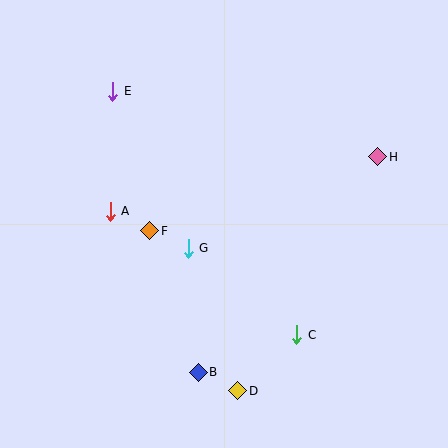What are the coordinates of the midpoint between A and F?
The midpoint between A and F is at (130, 221).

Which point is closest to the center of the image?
Point G at (188, 248) is closest to the center.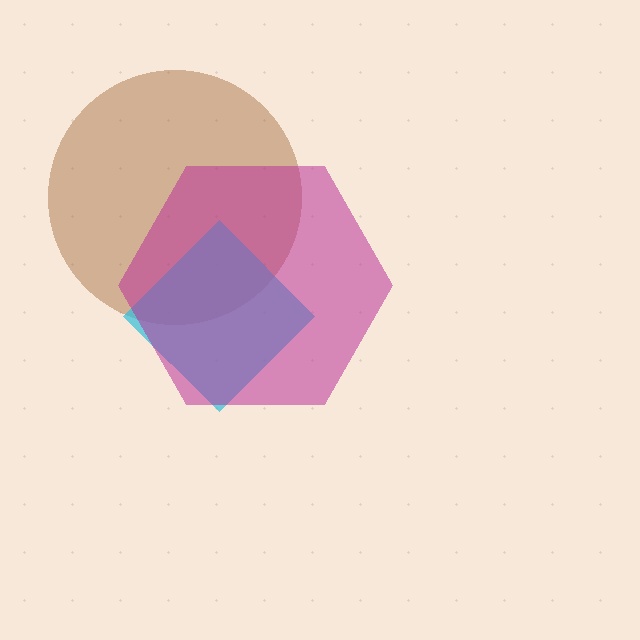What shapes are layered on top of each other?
The layered shapes are: a brown circle, a cyan diamond, a magenta hexagon.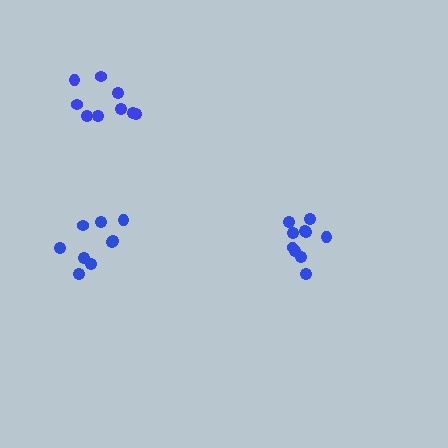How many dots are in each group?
Group 1: 9 dots, Group 2: 9 dots, Group 3: 10 dots (28 total).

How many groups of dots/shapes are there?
There are 3 groups.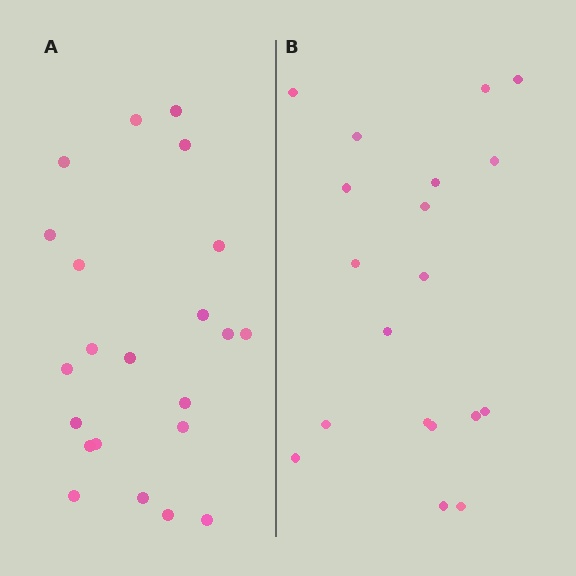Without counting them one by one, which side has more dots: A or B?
Region A (the left region) has more dots.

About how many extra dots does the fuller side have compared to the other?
Region A has just a few more — roughly 2 or 3 more dots than region B.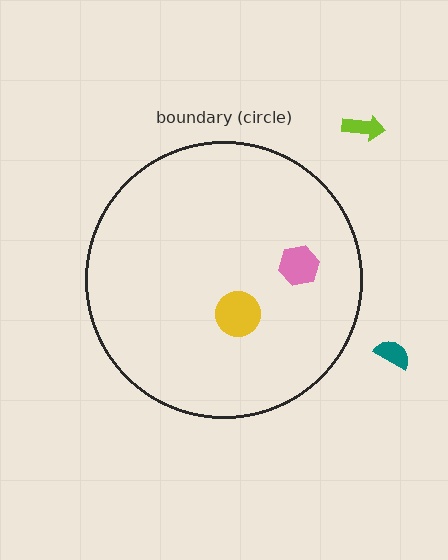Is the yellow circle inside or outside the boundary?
Inside.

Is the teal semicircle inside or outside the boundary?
Outside.